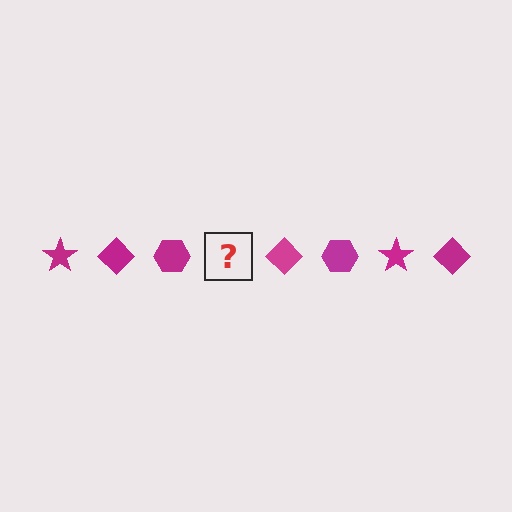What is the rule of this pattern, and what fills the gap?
The rule is that the pattern cycles through star, diamond, hexagon shapes in magenta. The gap should be filled with a magenta star.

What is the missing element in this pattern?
The missing element is a magenta star.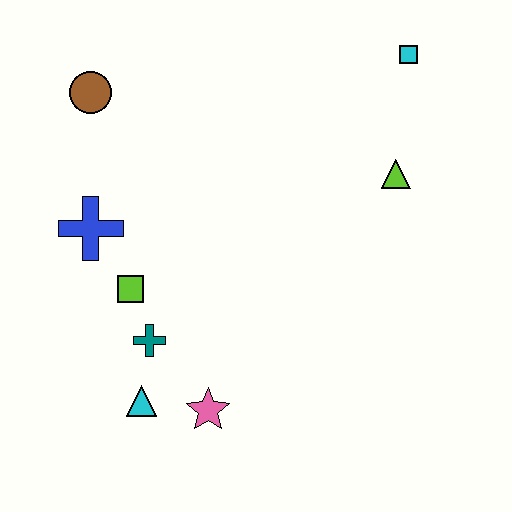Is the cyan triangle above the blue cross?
No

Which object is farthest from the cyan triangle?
The cyan square is farthest from the cyan triangle.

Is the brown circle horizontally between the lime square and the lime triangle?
No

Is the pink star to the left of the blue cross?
No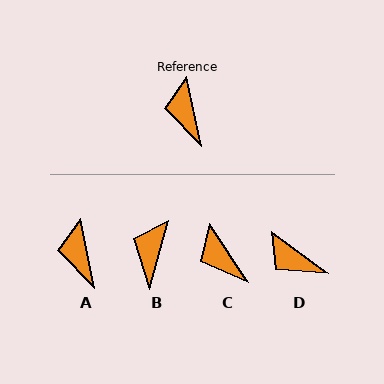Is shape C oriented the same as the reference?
No, it is off by about 22 degrees.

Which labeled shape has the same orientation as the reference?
A.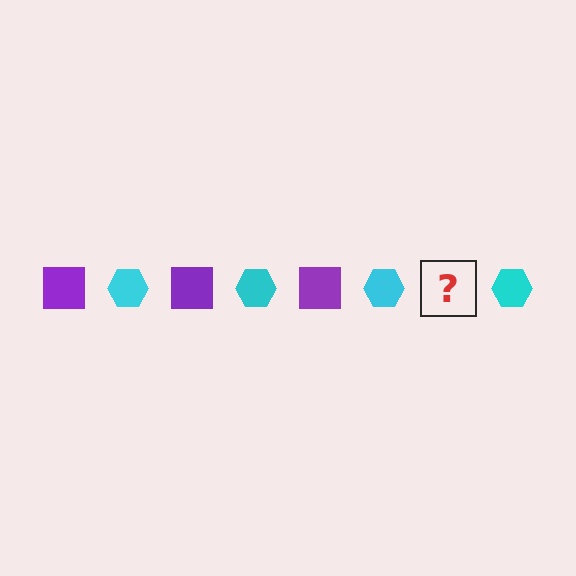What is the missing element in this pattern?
The missing element is a purple square.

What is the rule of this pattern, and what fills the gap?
The rule is that the pattern alternates between purple square and cyan hexagon. The gap should be filled with a purple square.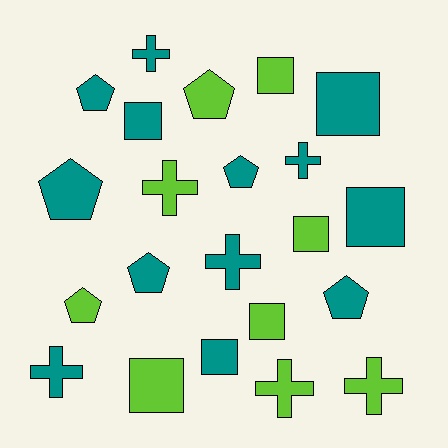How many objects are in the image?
There are 22 objects.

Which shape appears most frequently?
Square, with 8 objects.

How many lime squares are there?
There are 4 lime squares.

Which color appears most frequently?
Teal, with 13 objects.